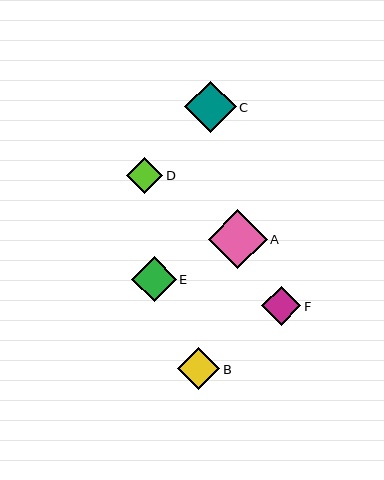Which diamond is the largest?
Diamond A is the largest with a size of approximately 58 pixels.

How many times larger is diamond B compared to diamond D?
Diamond B is approximately 1.2 times the size of diamond D.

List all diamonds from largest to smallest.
From largest to smallest: A, C, E, B, F, D.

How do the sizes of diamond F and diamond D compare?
Diamond F and diamond D are approximately the same size.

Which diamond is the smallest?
Diamond D is the smallest with a size of approximately 36 pixels.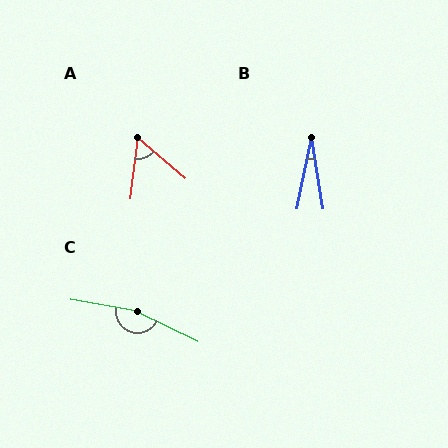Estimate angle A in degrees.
Approximately 57 degrees.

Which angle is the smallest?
B, at approximately 21 degrees.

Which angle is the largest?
C, at approximately 164 degrees.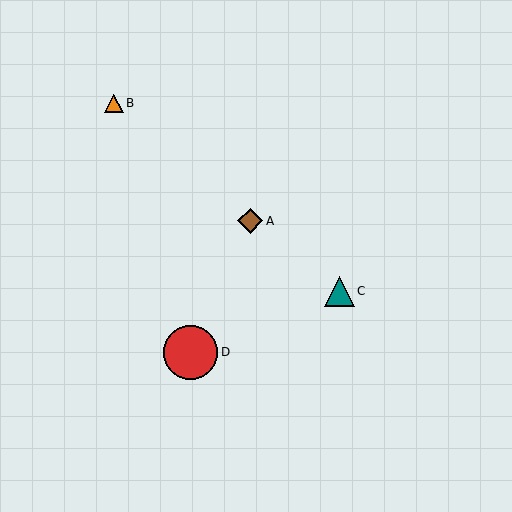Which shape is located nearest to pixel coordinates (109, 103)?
The orange triangle (labeled B) at (114, 104) is nearest to that location.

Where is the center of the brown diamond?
The center of the brown diamond is at (250, 221).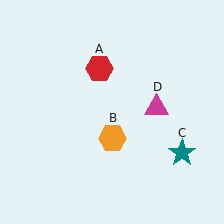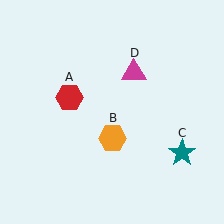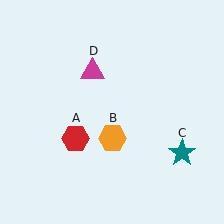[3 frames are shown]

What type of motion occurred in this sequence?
The red hexagon (object A), magenta triangle (object D) rotated counterclockwise around the center of the scene.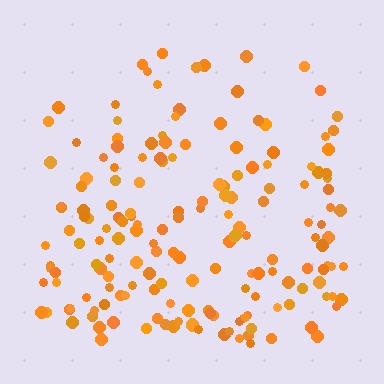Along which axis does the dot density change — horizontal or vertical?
Vertical.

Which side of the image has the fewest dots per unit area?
The top.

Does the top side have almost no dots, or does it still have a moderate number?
Still a moderate number, just noticeably fewer than the bottom.